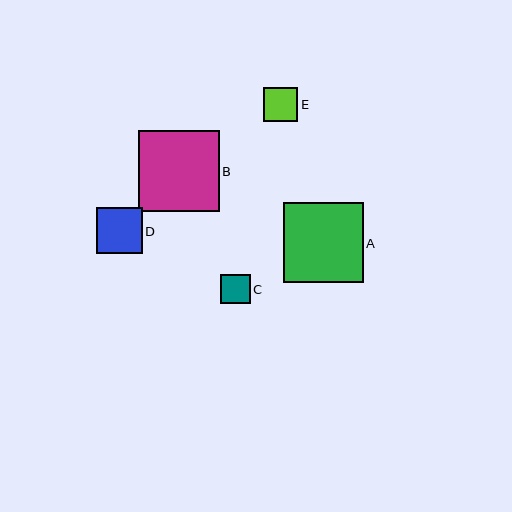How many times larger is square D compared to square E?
Square D is approximately 1.3 times the size of square E.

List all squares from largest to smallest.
From largest to smallest: B, A, D, E, C.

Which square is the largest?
Square B is the largest with a size of approximately 81 pixels.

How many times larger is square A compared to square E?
Square A is approximately 2.3 times the size of square E.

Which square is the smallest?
Square C is the smallest with a size of approximately 29 pixels.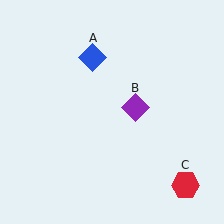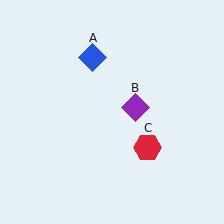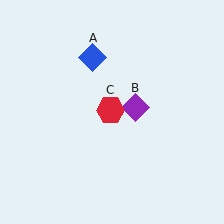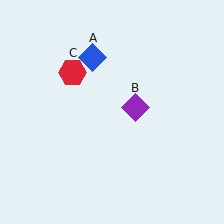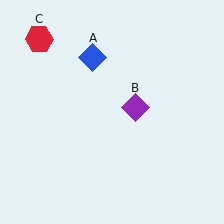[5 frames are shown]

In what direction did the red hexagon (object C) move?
The red hexagon (object C) moved up and to the left.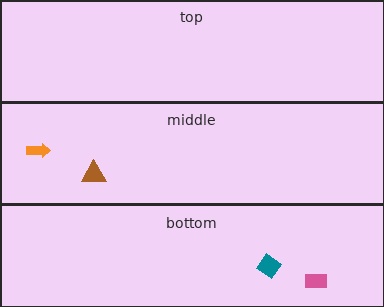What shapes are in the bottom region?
The pink rectangle, the teal diamond.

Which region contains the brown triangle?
The middle region.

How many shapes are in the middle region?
2.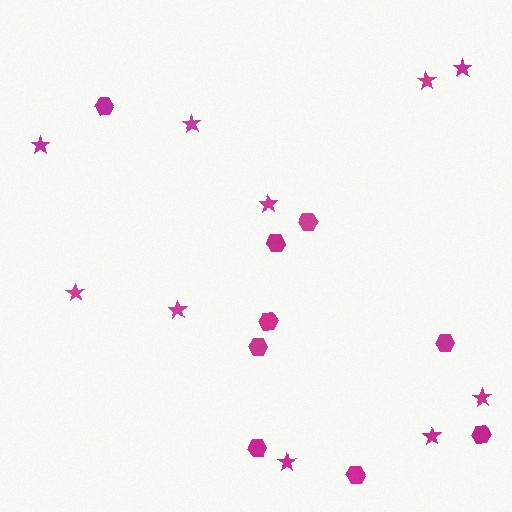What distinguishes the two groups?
There are 2 groups: one group of stars (10) and one group of hexagons (9).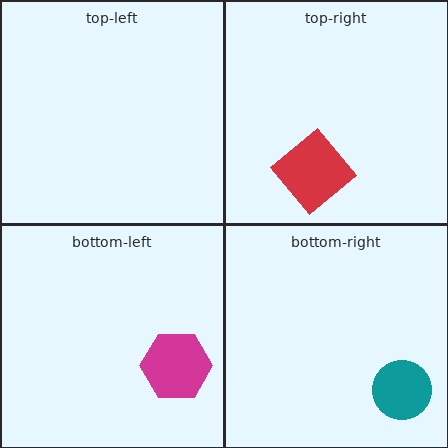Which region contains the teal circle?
The bottom-right region.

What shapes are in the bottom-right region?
The teal circle.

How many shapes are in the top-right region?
1.